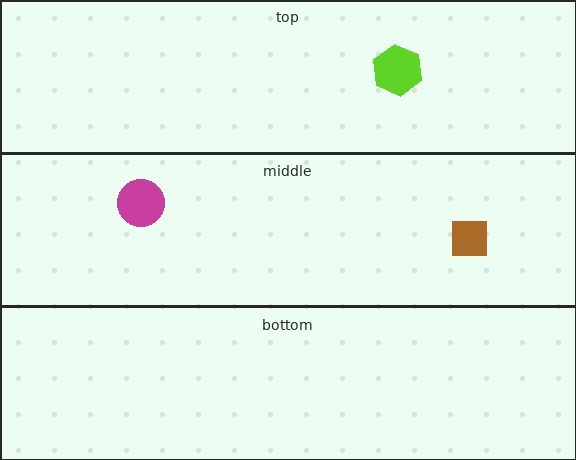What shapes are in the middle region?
The brown square, the magenta circle.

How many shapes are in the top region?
1.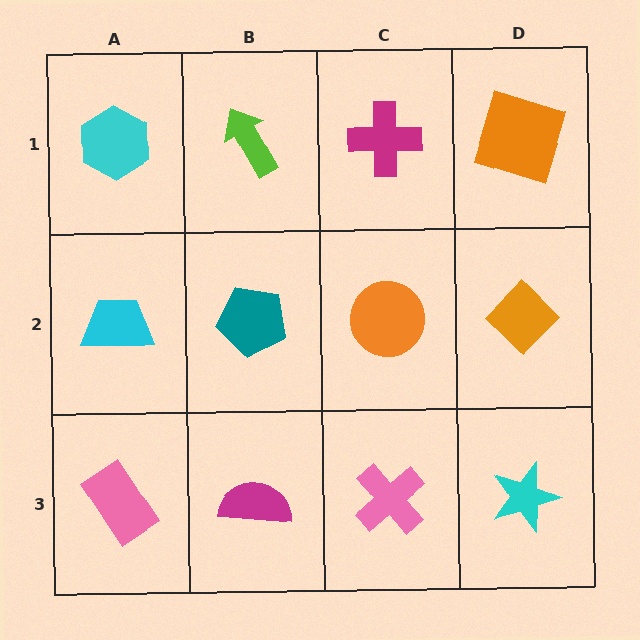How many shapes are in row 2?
4 shapes.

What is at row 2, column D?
An orange diamond.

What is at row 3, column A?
A pink rectangle.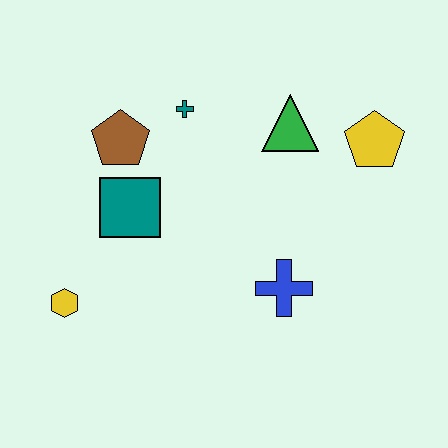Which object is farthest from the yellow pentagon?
The yellow hexagon is farthest from the yellow pentagon.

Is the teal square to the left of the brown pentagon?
No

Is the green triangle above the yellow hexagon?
Yes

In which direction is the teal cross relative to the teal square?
The teal cross is above the teal square.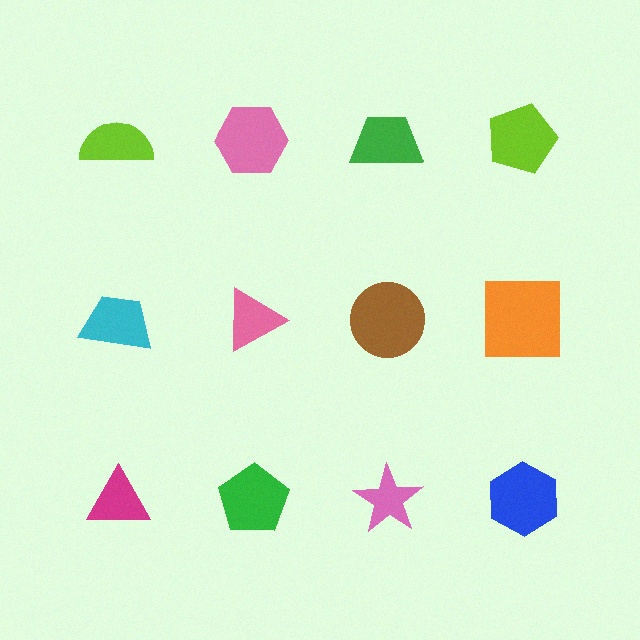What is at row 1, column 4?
A lime pentagon.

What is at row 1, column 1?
A lime semicircle.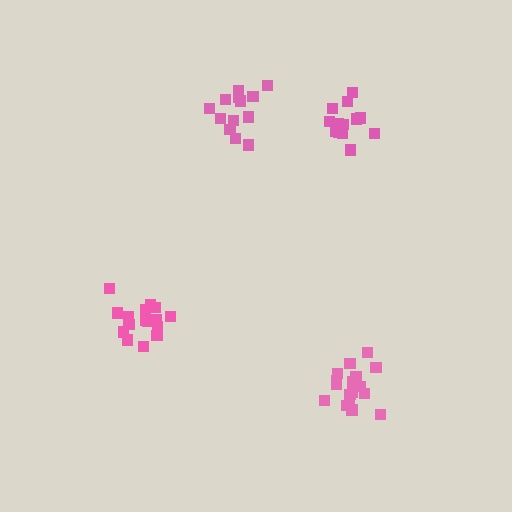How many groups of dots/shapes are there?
There are 4 groups.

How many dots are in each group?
Group 1: 18 dots, Group 2: 14 dots, Group 3: 17 dots, Group 4: 14 dots (63 total).